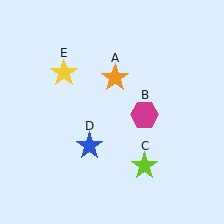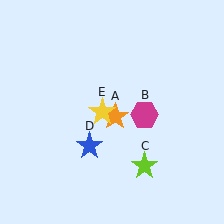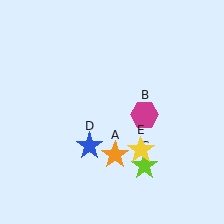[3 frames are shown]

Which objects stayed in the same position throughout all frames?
Magenta hexagon (object B) and lime star (object C) and blue star (object D) remained stationary.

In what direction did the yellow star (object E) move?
The yellow star (object E) moved down and to the right.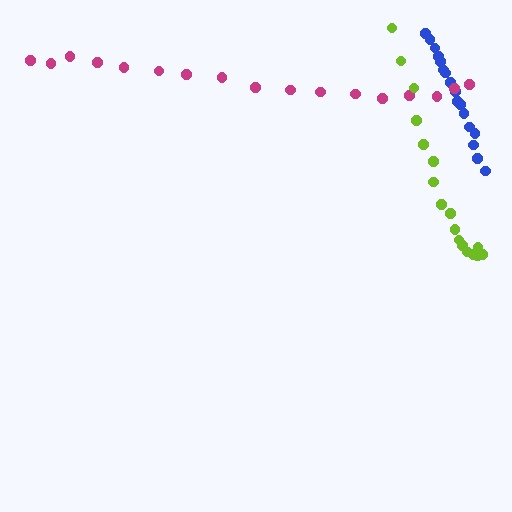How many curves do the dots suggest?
There are 3 distinct paths.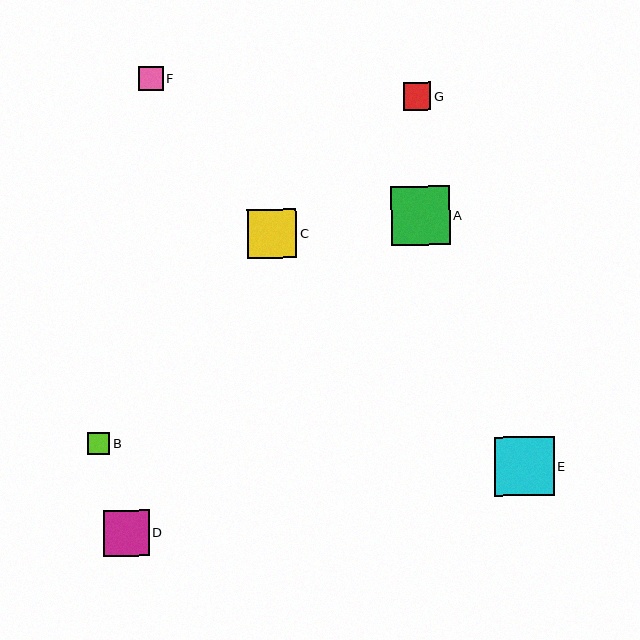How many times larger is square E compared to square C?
Square E is approximately 1.2 times the size of square C.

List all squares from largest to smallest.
From largest to smallest: E, A, C, D, G, F, B.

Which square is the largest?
Square E is the largest with a size of approximately 59 pixels.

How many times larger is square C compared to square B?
Square C is approximately 2.2 times the size of square B.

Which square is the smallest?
Square B is the smallest with a size of approximately 23 pixels.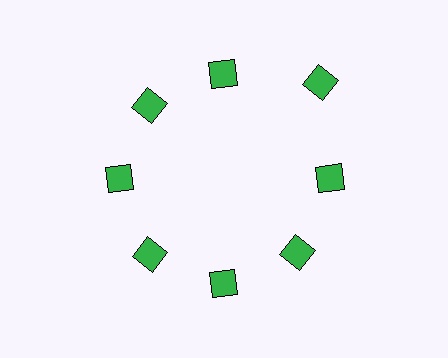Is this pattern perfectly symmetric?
No. The 8 green diamonds are arranged in a ring, but one element near the 2 o'clock position is pushed outward from the center, breaking the 8-fold rotational symmetry.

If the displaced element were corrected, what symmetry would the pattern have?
It would have 8-fold rotational symmetry — the pattern would map onto itself every 45 degrees.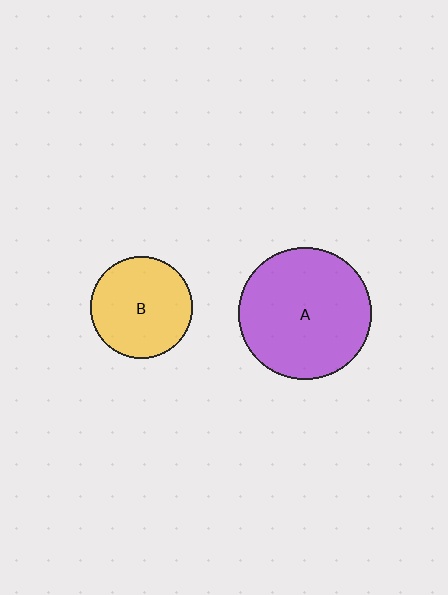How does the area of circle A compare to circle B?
Approximately 1.7 times.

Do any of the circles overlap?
No, none of the circles overlap.